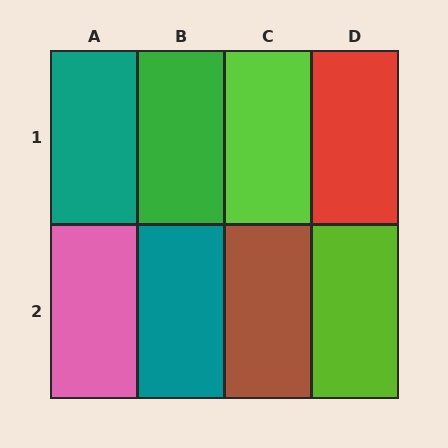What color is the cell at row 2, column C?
Brown.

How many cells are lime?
2 cells are lime.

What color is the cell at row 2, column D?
Lime.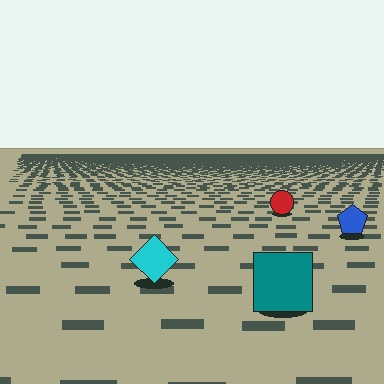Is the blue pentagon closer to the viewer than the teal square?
No. The teal square is closer — you can tell from the texture gradient: the ground texture is coarser near it.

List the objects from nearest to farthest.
From nearest to farthest: the teal square, the cyan diamond, the blue pentagon, the red circle.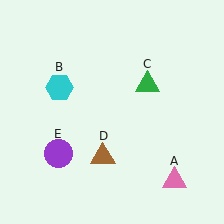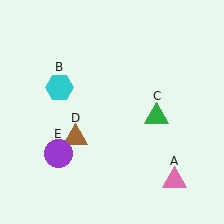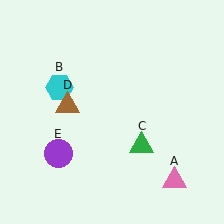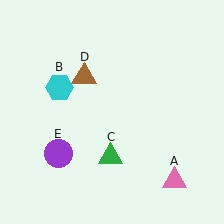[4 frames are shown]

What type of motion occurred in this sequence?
The green triangle (object C), brown triangle (object D) rotated clockwise around the center of the scene.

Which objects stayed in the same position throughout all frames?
Pink triangle (object A) and cyan hexagon (object B) and purple circle (object E) remained stationary.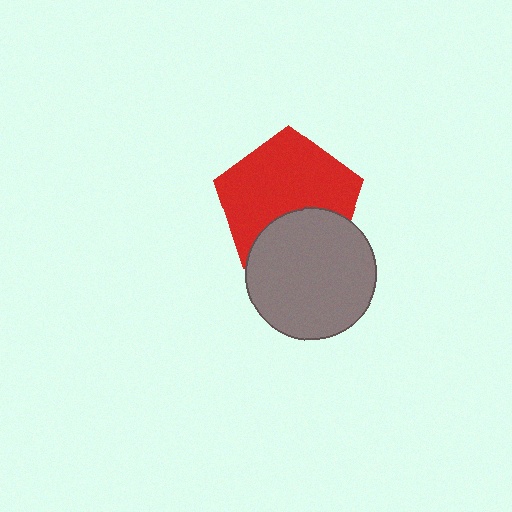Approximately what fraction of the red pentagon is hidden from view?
Roughly 34% of the red pentagon is hidden behind the gray circle.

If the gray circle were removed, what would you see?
You would see the complete red pentagon.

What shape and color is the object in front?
The object in front is a gray circle.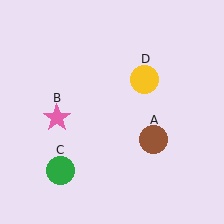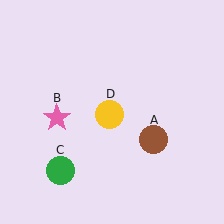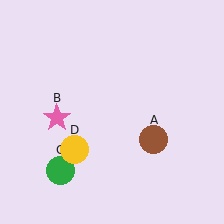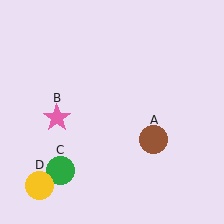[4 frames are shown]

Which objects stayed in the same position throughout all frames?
Brown circle (object A) and pink star (object B) and green circle (object C) remained stationary.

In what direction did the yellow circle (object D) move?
The yellow circle (object D) moved down and to the left.